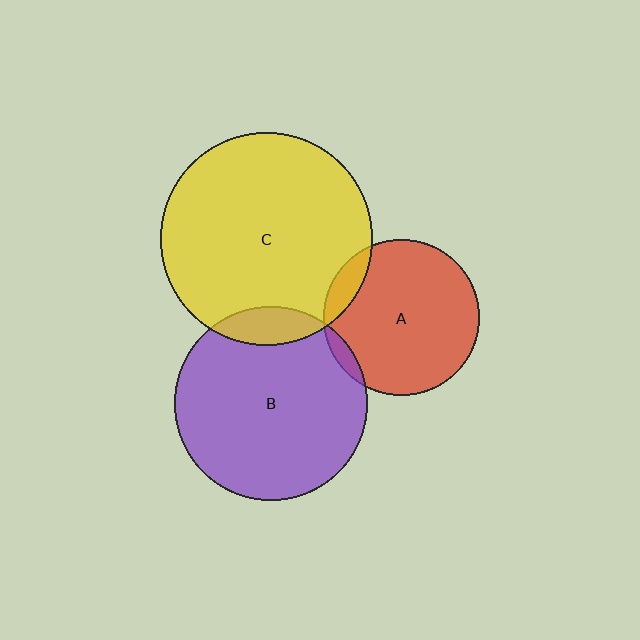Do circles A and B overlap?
Yes.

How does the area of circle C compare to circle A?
Approximately 1.8 times.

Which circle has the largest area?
Circle C (yellow).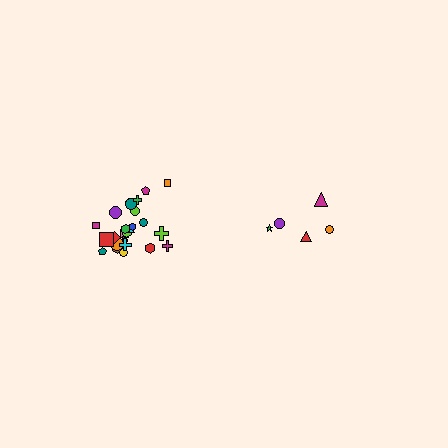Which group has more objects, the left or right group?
The left group.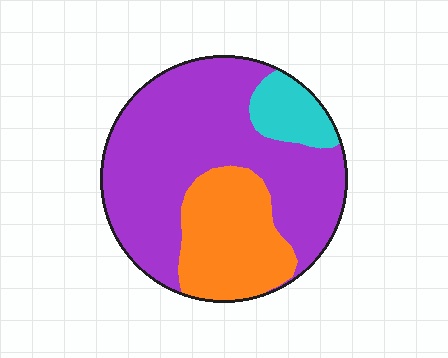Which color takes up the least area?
Cyan, at roughly 10%.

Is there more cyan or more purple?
Purple.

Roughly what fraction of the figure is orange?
Orange takes up about one quarter (1/4) of the figure.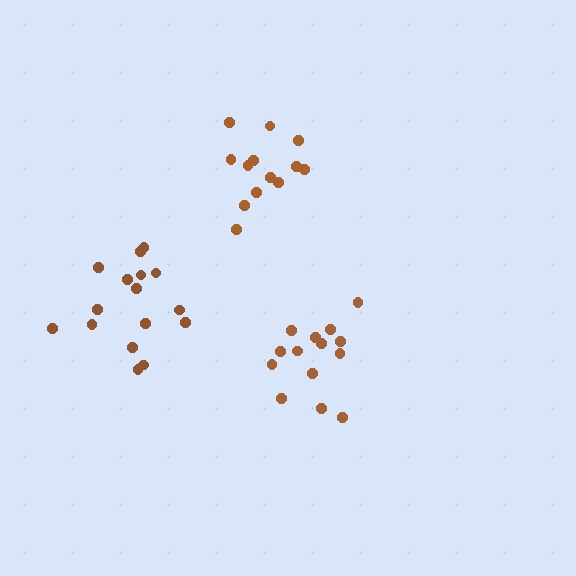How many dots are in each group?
Group 1: 14 dots, Group 2: 16 dots, Group 3: 13 dots (43 total).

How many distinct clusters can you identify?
There are 3 distinct clusters.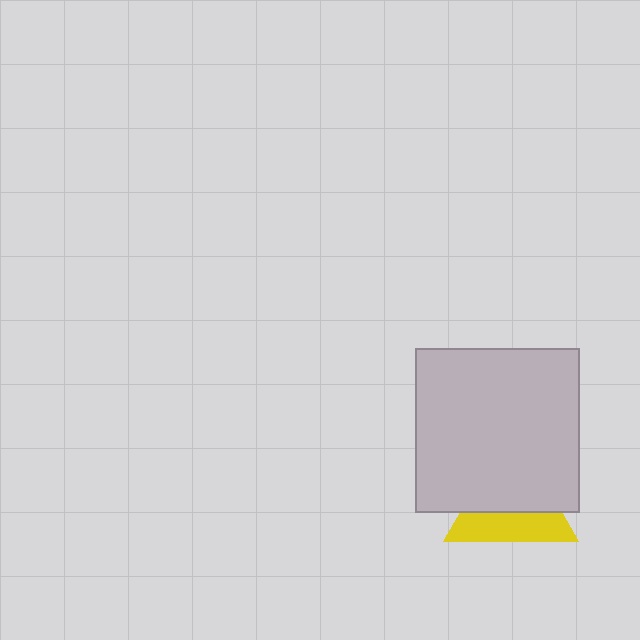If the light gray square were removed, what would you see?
You would see the complete yellow triangle.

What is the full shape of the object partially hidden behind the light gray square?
The partially hidden object is a yellow triangle.